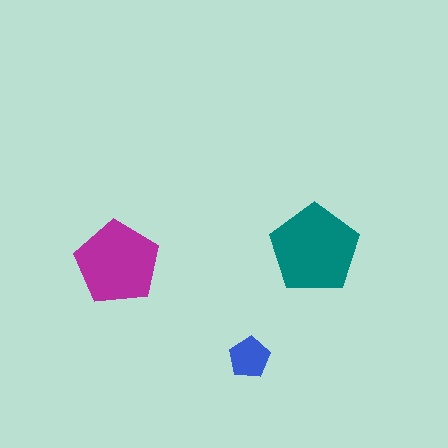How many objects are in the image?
There are 3 objects in the image.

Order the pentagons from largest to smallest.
the teal one, the magenta one, the blue one.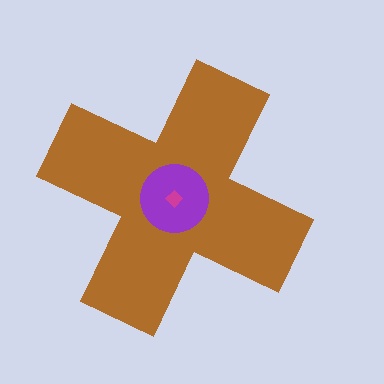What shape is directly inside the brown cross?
The purple circle.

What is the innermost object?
The magenta diamond.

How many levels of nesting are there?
3.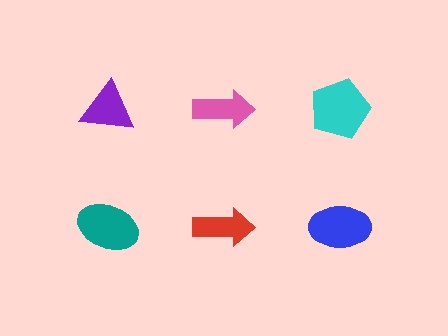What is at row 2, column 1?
A teal ellipse.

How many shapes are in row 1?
3 shapes.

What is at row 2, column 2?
A red arrow.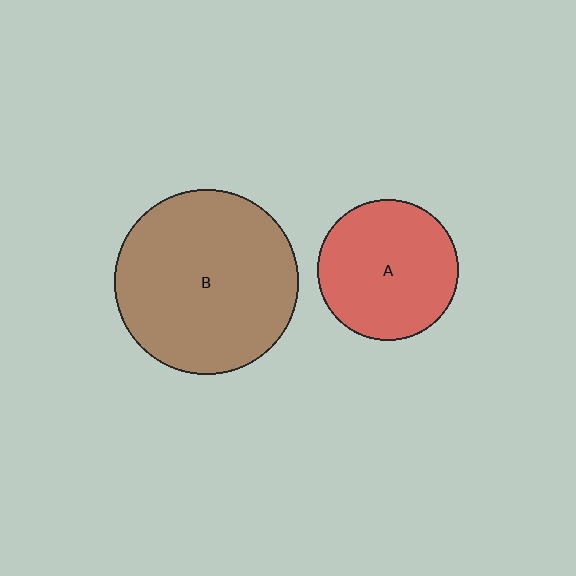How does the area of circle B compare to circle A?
Approximately 1.7 times.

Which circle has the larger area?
Circle B (brown).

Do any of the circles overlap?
No, none of the circles overlap.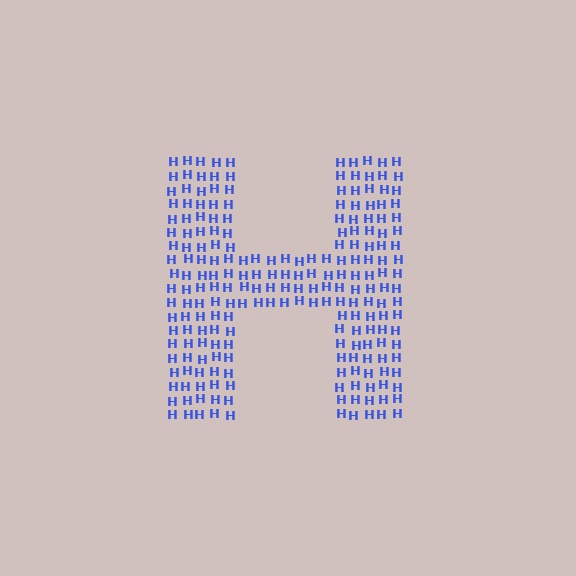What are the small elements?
The small elements are letter H's.